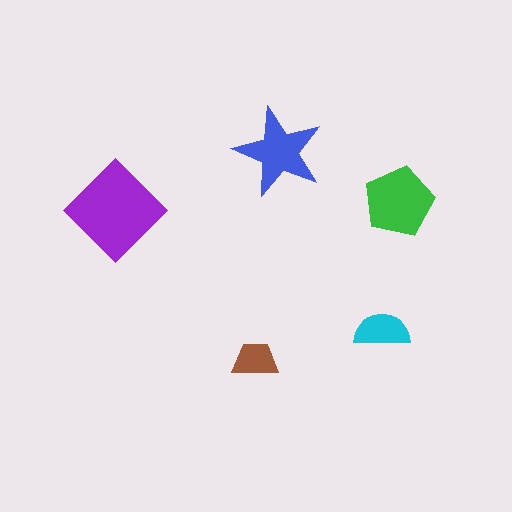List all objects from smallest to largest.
The brown trapezoid, the cyan semicircle, the blue star, the green pentagon, the purple diamond.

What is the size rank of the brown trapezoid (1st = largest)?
5th.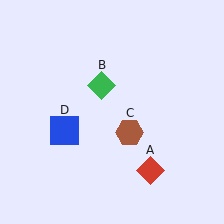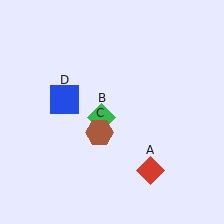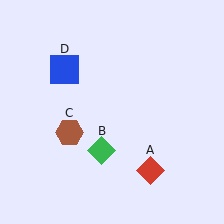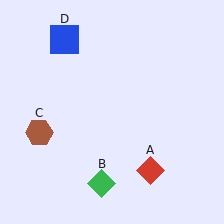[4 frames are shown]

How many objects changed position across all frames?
3 objects changed position: green diamond (object B), brown hexagon (object C), blue square (object D).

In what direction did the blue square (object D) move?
The blue square (object D) moved up.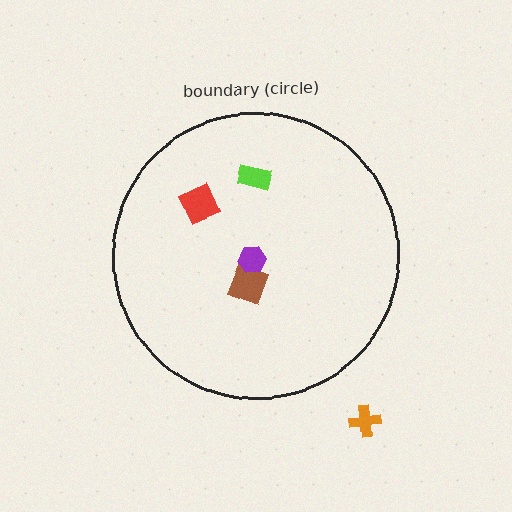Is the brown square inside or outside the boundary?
Inside.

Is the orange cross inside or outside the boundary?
Outside.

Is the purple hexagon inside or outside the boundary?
Inside.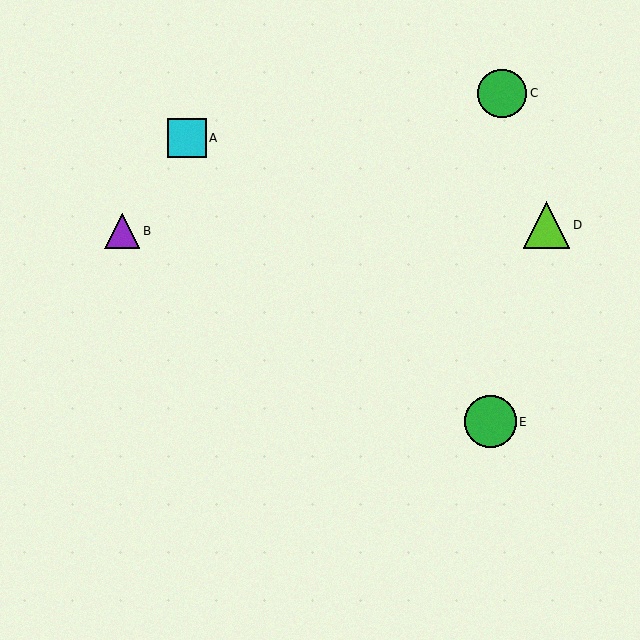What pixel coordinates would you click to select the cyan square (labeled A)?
Click at (187, 138) to select the cyan square A.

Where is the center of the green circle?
The center of the green circle is at (490, 422).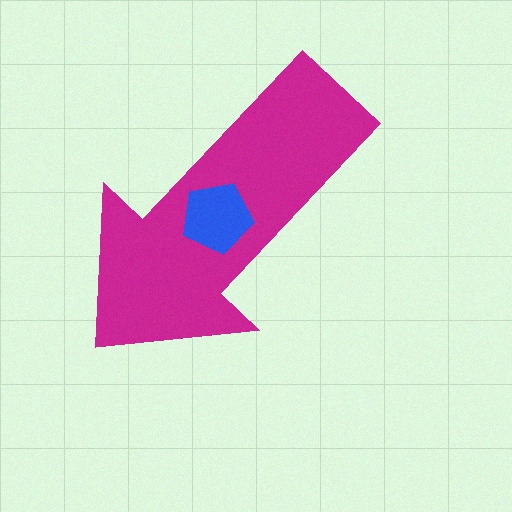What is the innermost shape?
The blue pentagon.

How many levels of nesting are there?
2.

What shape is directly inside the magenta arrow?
The blue pentagon.